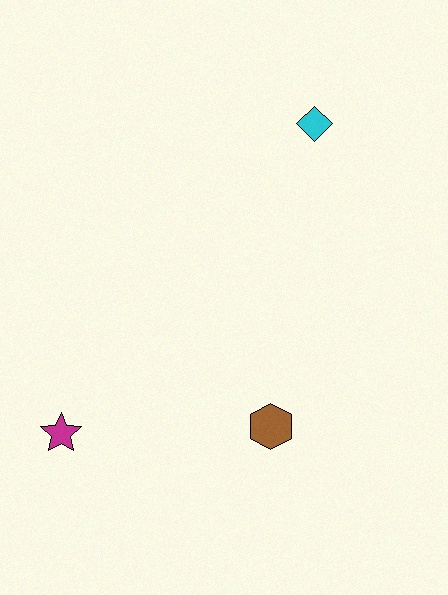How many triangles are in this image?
There are no triangles.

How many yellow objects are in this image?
There are no yellow objects.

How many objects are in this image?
There are 3 objects.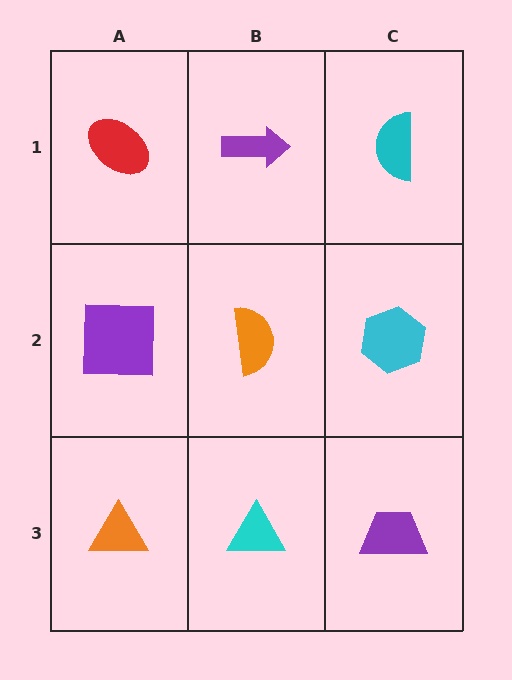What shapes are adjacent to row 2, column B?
A purple arrow (row 1, column B), a cyan triangle (row 3, column B), a purple square (row 2, column A), a cyan hexagon (row 2, column C).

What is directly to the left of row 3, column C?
A cyan triangle.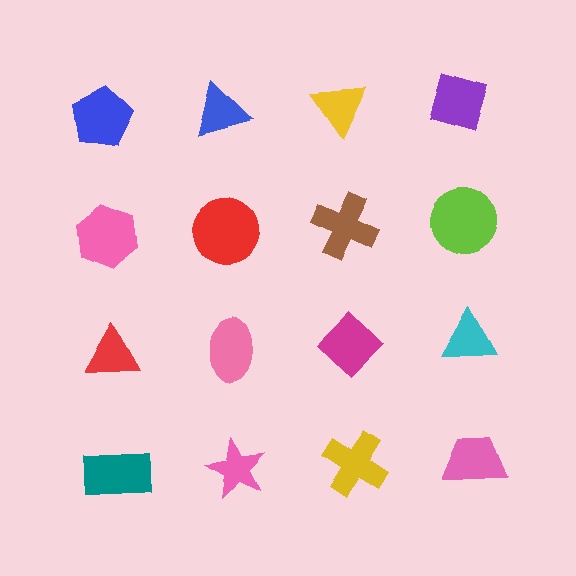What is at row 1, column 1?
A blue pentagon.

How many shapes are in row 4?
4 shapes.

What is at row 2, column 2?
A red circle.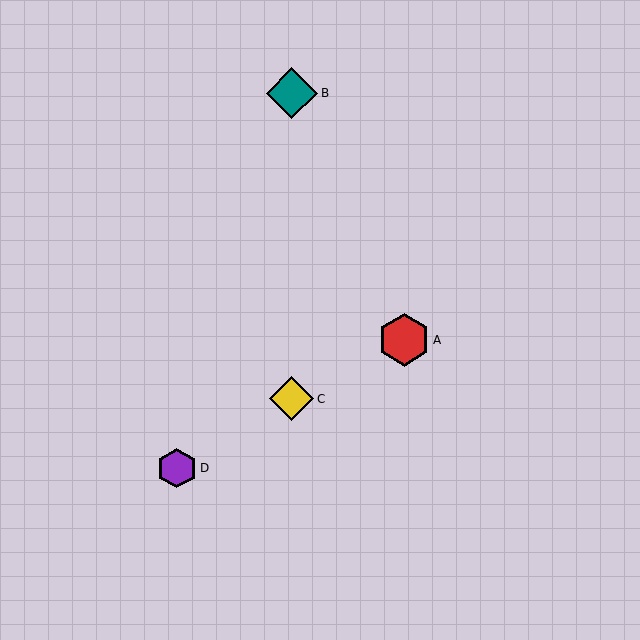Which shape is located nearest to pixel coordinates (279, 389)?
The yellow diamond (labeled C) at (291, 399) is nearest to that location.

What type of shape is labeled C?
Shape C is a yellow diamond.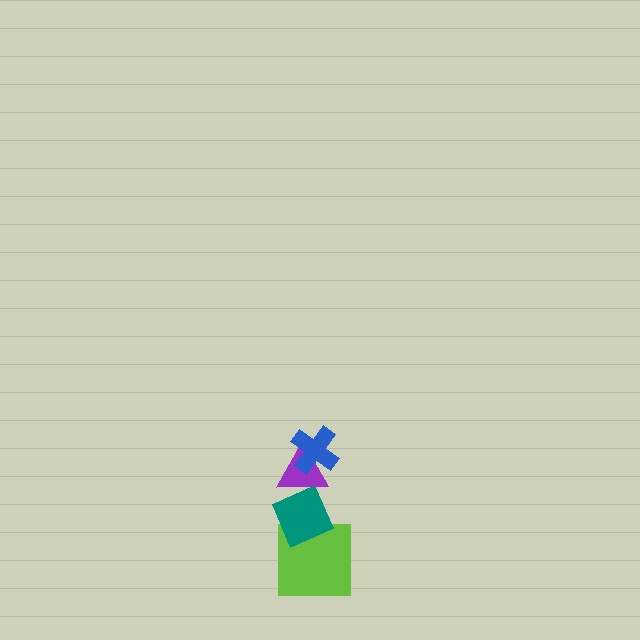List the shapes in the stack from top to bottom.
From top to bottom: the blue cross, the purple triangle, the teal diamond, the lime square.